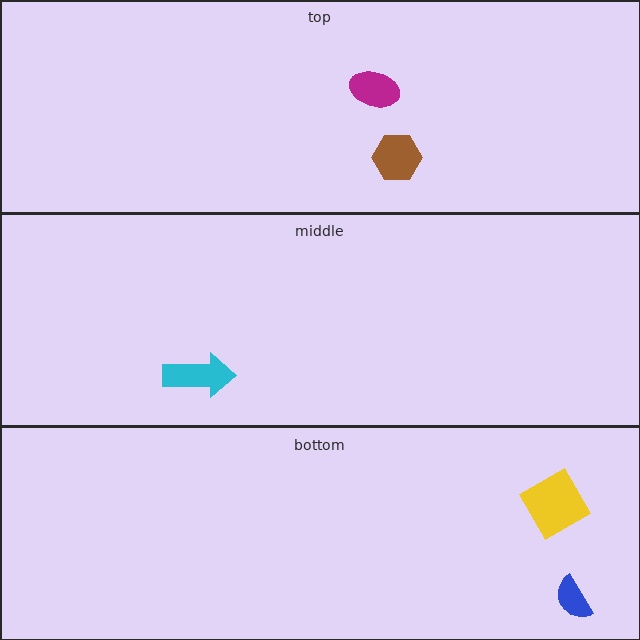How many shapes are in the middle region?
1.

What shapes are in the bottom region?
The blue semicircle, the yellow diamond.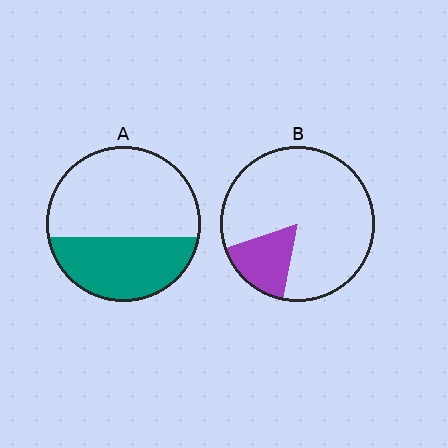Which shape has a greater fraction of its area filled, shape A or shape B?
Shape A.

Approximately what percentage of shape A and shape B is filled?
A is approximately 40% and B is approximately 15%.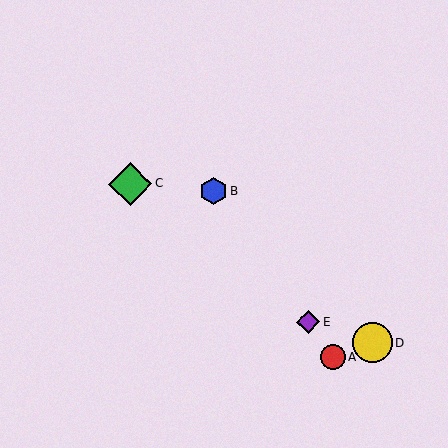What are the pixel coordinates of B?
Object B is at (213, 191).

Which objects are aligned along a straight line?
Objects A, B, E are aligned along a straight line.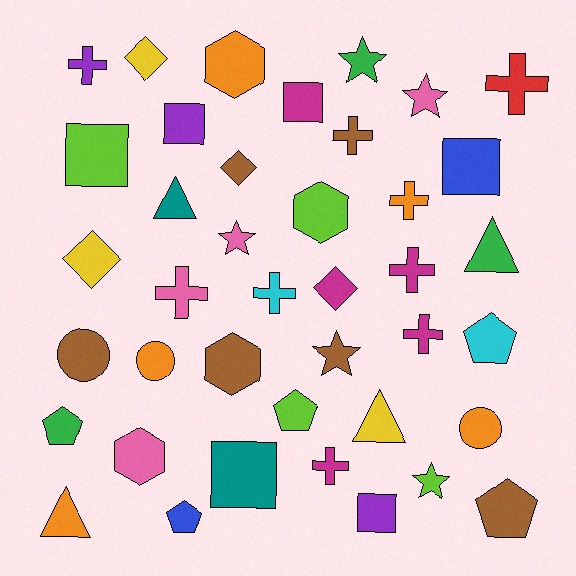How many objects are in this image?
There are 40 objects.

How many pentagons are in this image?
There are 5 pentagons.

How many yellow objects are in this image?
There are 3 yellow objects.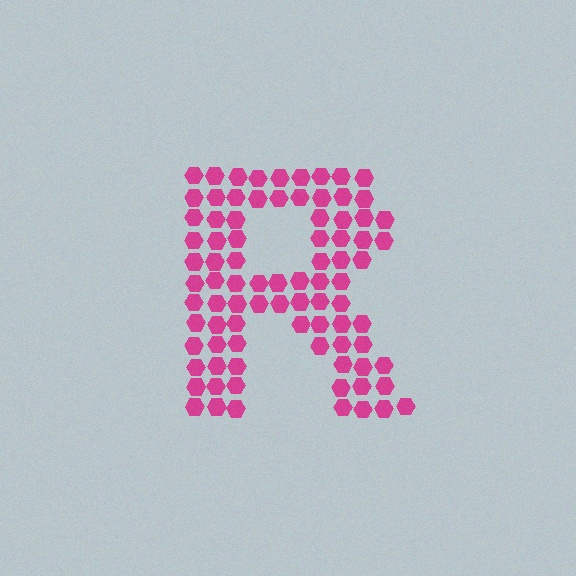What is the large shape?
The large shape is the letter R.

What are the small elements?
The small elements are hexagons.